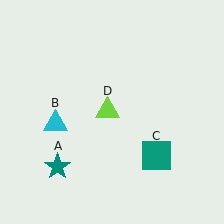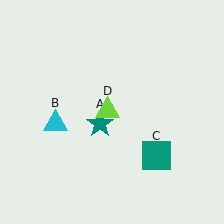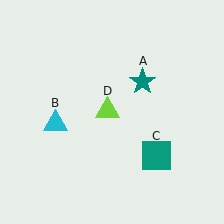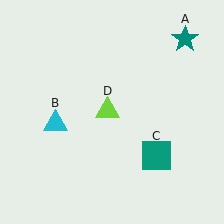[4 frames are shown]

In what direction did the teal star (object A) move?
The teal star (object A) moved up and to the right.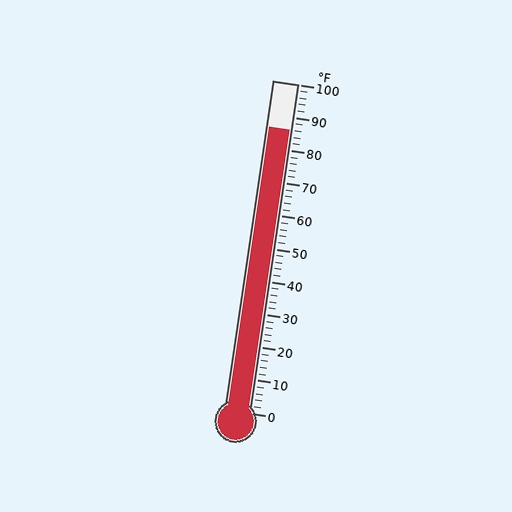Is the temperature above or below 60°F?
The temperature is above 60°F.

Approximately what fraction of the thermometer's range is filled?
The thermometer is filled to approximately 85% of its range.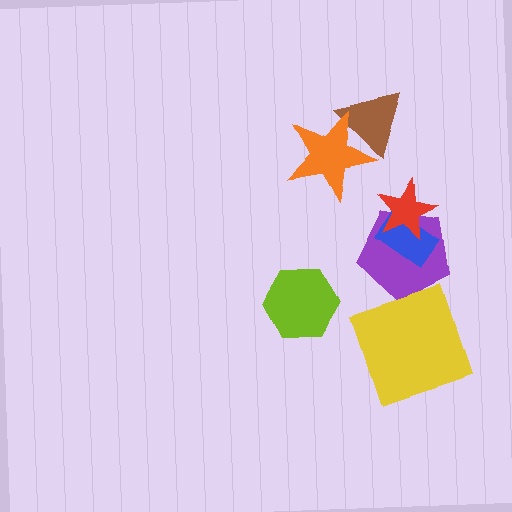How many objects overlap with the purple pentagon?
2 objects overlap with the purple pentagon.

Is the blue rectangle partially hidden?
Yes, it is partially covered by another shape.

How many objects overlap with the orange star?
1 object overlaps with the orange star.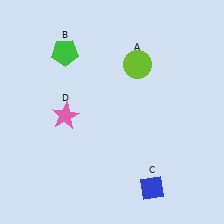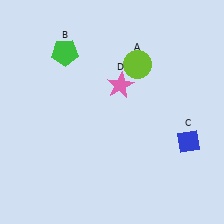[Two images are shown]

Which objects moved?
The objects that moved are: the blue diamond (C), the pink star (D).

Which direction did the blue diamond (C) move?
The blue diamond (C) moved up.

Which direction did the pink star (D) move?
The pink star (D) moved right.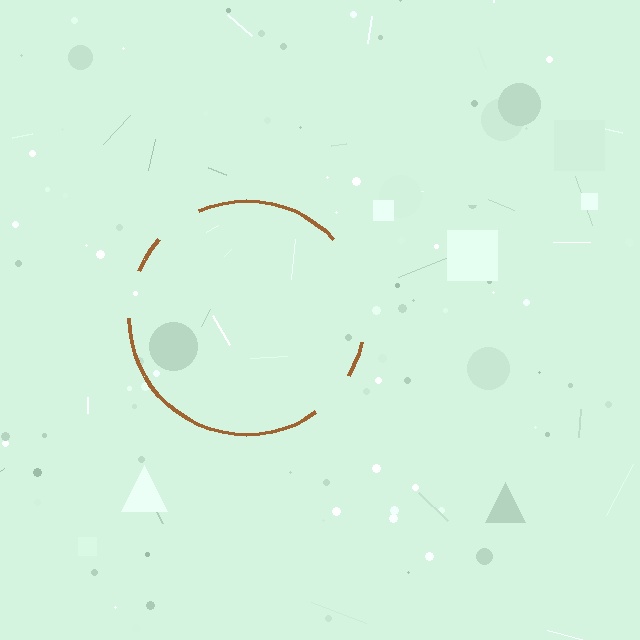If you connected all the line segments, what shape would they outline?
They would outline a circle.